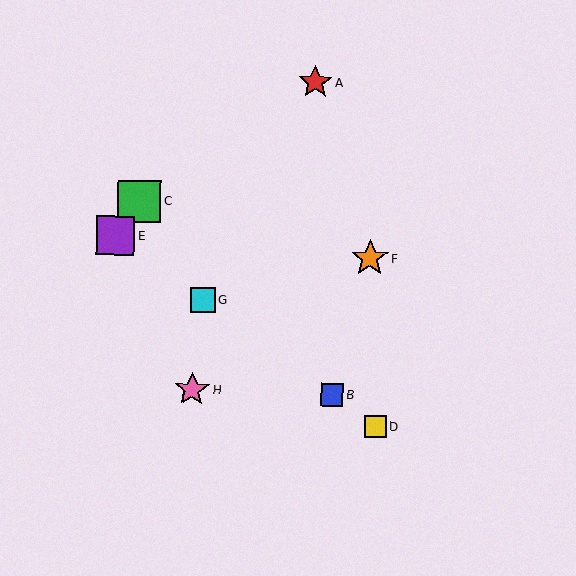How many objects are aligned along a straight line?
4 objects (B, D, E, G) are aligned along a straight line.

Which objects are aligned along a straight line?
Objects B, D, E, G are aligned along a straight line.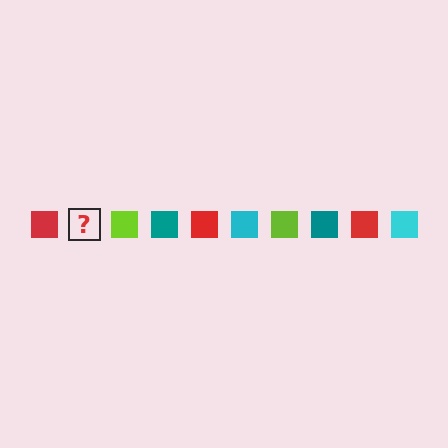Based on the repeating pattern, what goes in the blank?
The blank should be a cyan square.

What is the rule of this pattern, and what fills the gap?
The rule is that the pattern cycles through red, cyan, lime, teal squares. The gap should be filled with a cyan square.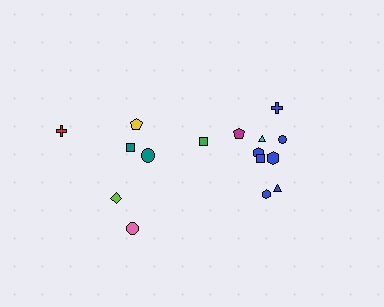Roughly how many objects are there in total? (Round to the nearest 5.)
Roughly 15 objects in total.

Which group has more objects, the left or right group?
The right group.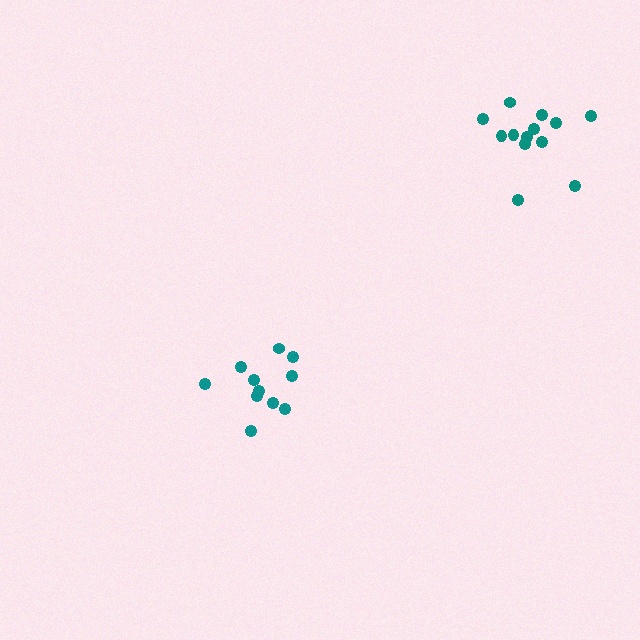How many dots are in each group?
Group 1: 13 dots, Group 2: 11 dots (24 total).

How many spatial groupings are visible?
There are 2 spatial groupings.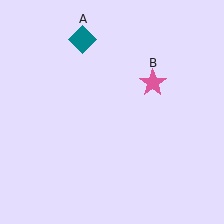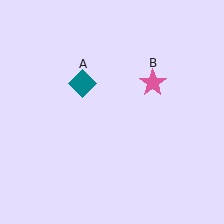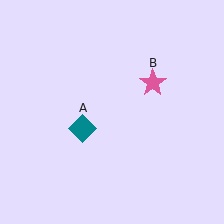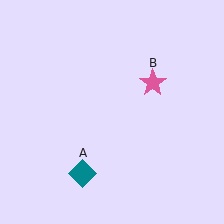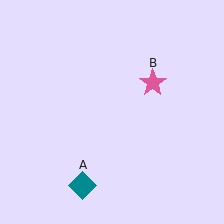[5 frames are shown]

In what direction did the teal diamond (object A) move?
The teal diamond (object A) moved down.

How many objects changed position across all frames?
1 object changed position: teal diamond (object A).